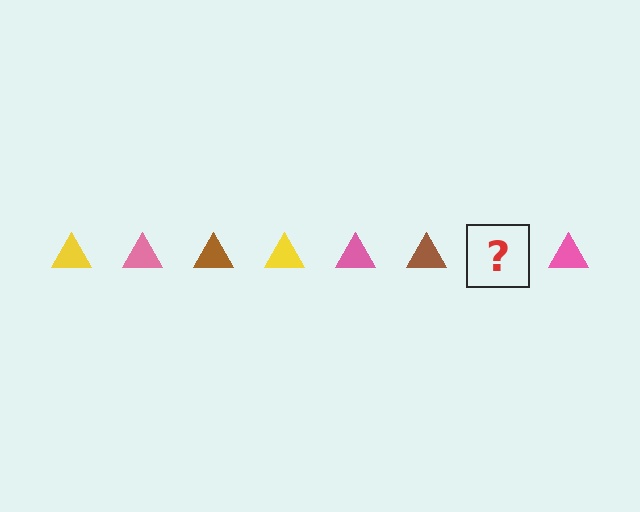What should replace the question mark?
The question mark should be replaced with a yellow triangle.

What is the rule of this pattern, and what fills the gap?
The rule is that the pattern cycles through yellow, pink, brown triangles. The gap should be filled with a yellow triangle.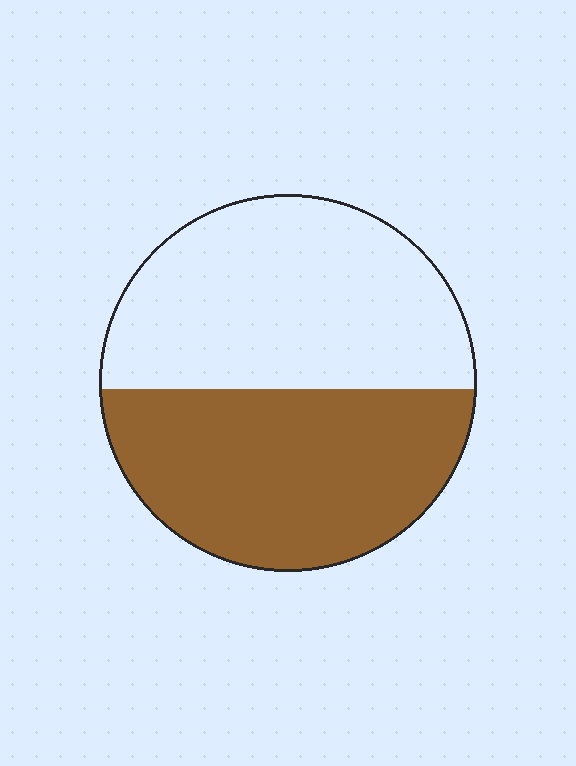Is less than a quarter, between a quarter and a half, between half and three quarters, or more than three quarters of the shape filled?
Between a quarter and a half.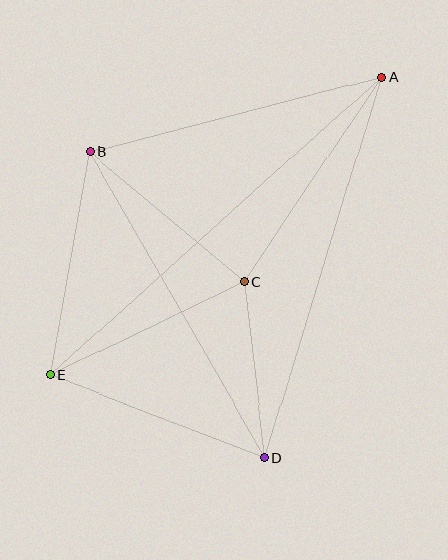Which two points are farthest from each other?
Points A and E are farthest from each other.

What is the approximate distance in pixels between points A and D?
The distance between A and D is approximately 399 pixels.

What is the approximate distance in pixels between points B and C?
The distance between B and C is approximately 202 pixels.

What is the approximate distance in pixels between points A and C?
The distance between A and C is approximately 247 pixels.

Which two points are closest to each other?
Points C and D are closest to each other.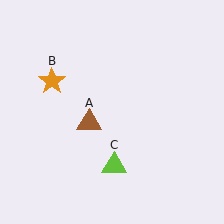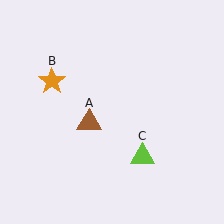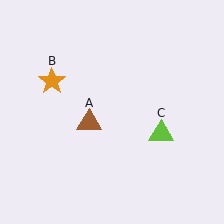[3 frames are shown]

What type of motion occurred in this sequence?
The lime triangle (object C) rotated counterclockwise around the center of the scene.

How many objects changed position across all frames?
1 object changed position: lime triangle (object C).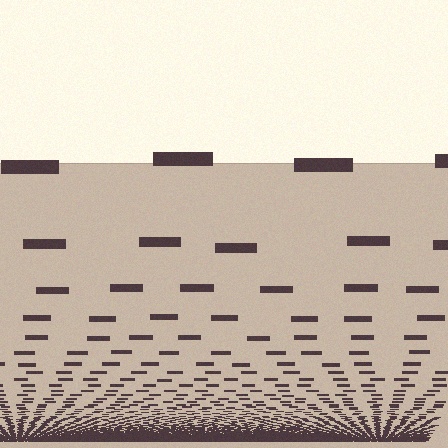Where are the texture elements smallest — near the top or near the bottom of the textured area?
Near the bottom.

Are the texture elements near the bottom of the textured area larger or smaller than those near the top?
Smaller. The gradient is inverted — elements near the bottom are smaller and denser.